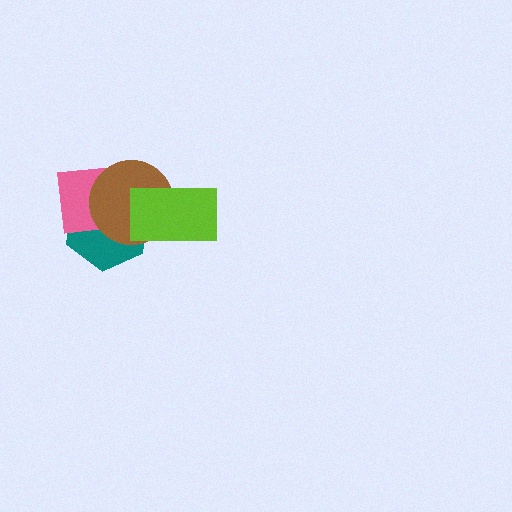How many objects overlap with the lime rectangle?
2 objects overlap with the lime rectangle.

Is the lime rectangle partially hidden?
No, no other shape covers it.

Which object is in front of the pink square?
The brown circle is in front of the pink square.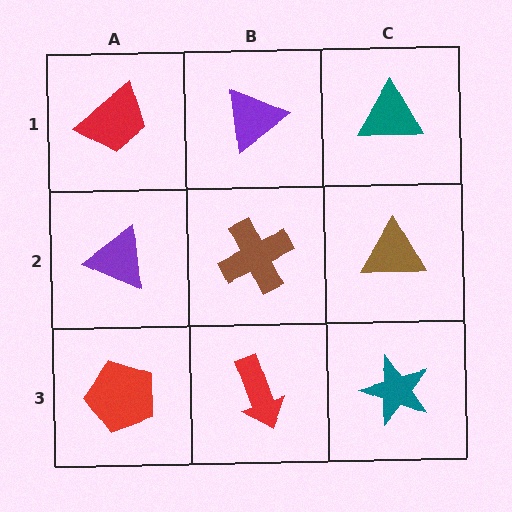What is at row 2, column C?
A brown triangle.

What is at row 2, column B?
A brown cross.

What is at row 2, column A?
A purple triangle.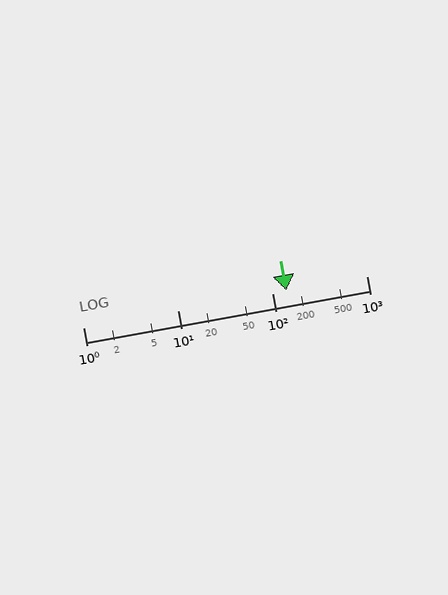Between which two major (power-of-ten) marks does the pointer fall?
The pointer is between 100 and 1000.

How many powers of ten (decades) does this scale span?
The scale spans 3 decades, from 1 to 1000.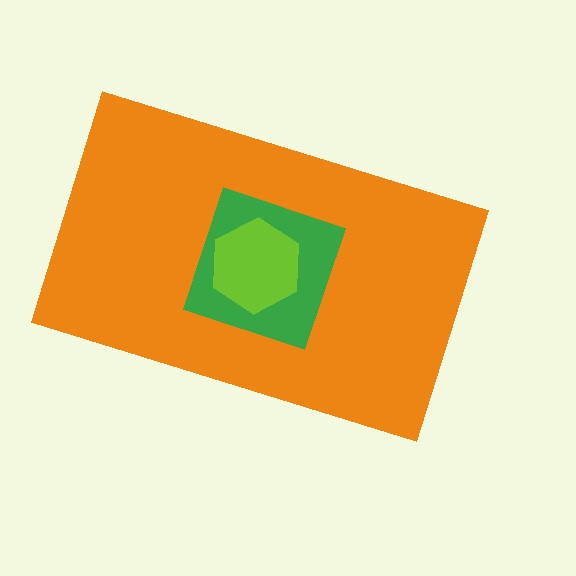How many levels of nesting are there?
3.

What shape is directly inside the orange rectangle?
The green square.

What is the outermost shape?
The orange rectangle.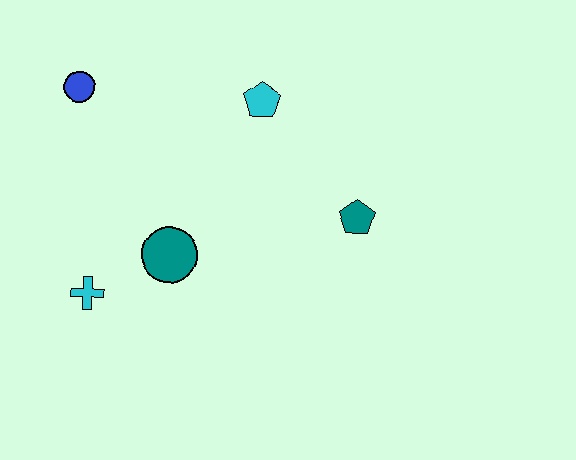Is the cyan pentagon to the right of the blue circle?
Yes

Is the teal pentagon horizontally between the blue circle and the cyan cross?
No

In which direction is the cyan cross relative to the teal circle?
The cyan cross is to the left of the teal circle.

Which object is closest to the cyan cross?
The teal circle is closest to the cyan cross.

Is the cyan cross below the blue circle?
Yes